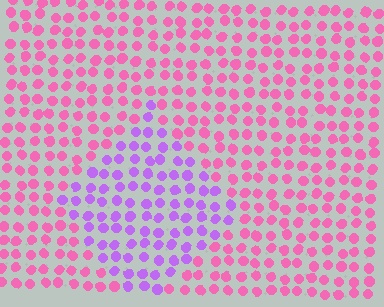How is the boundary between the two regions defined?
The boundary is defined purely by a slight shift in hue (about 49 degrees). Spacing, size, and orientation are identical on both sides.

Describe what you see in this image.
The image is filled with small pink elements in a uniform arrangement. A diamond-shaped region is visible where the elements are tinted to a slightly different hue, forming a subtle color boundary.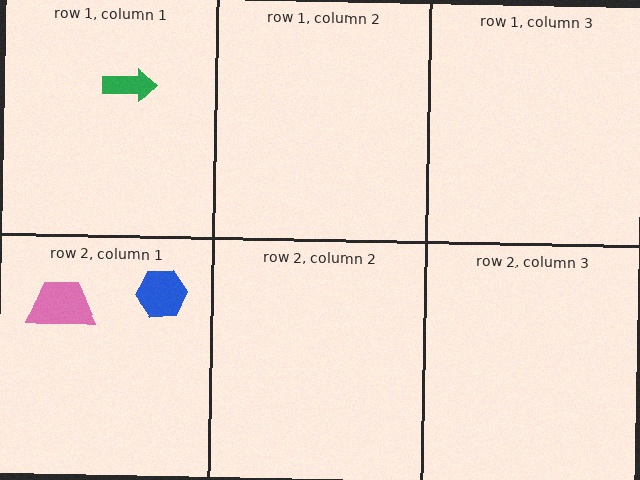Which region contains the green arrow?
The row 1, column 1 region.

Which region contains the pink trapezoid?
The row 2, column 1 region.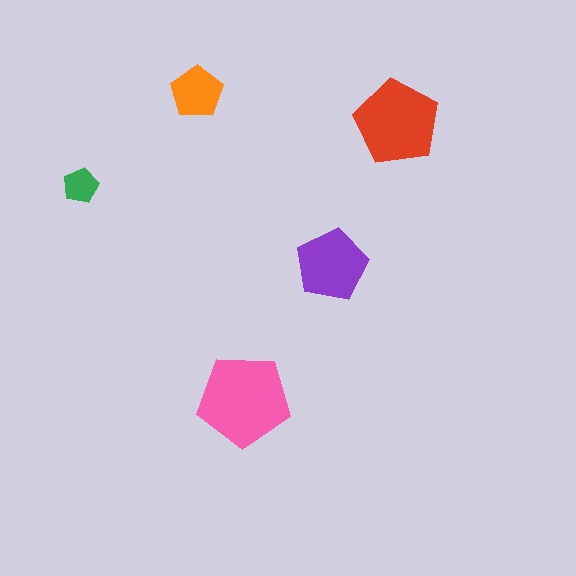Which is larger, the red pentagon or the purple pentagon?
The red one.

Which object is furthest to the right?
The red pentagon is rightmost.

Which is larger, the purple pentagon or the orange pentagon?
The purple one.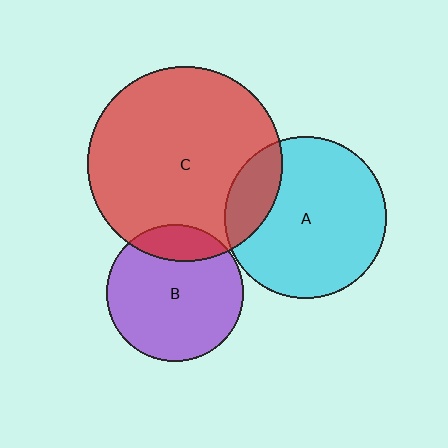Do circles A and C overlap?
Yes.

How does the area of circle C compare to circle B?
Approximately 2.0 times.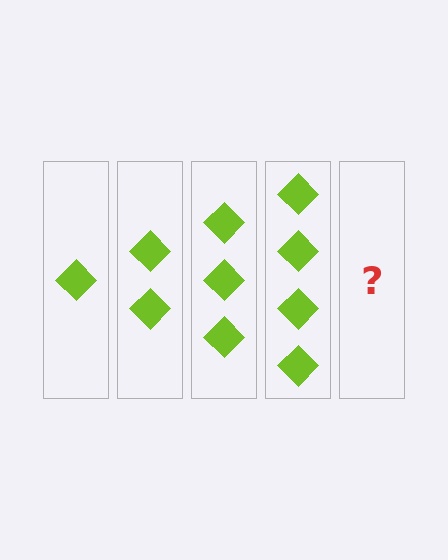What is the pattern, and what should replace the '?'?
The pattern is that each step adds one more diamond. The '?' should be 5 diamonds.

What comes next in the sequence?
The next element should be 5 diamonds.